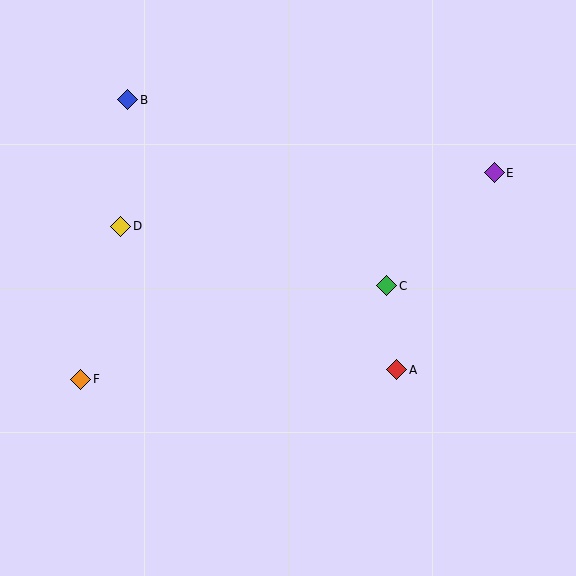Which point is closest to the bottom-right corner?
Point A is closest to the bottom-right corner.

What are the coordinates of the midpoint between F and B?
The midpoint between F and B is at (104, 240).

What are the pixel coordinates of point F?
Point F is at (81, 379).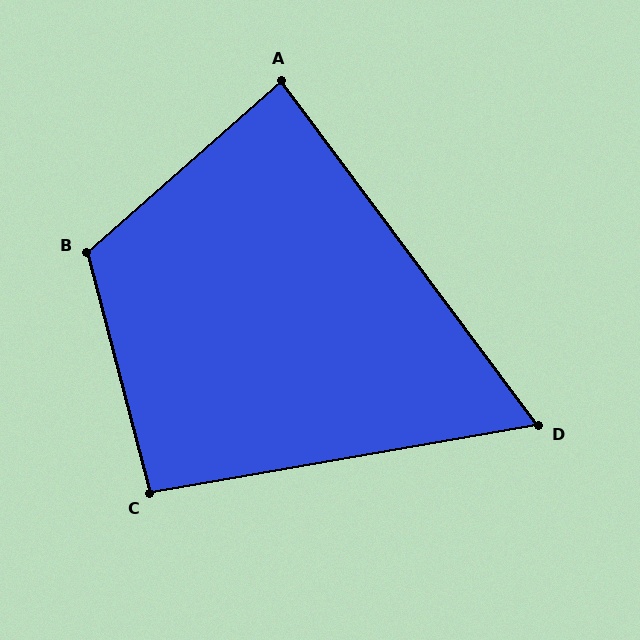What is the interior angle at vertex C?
Approximately 95 degrees (approximately right).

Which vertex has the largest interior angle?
B, at approximately 117 degrees.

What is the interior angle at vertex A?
Approximately 85 degrees (approximately right).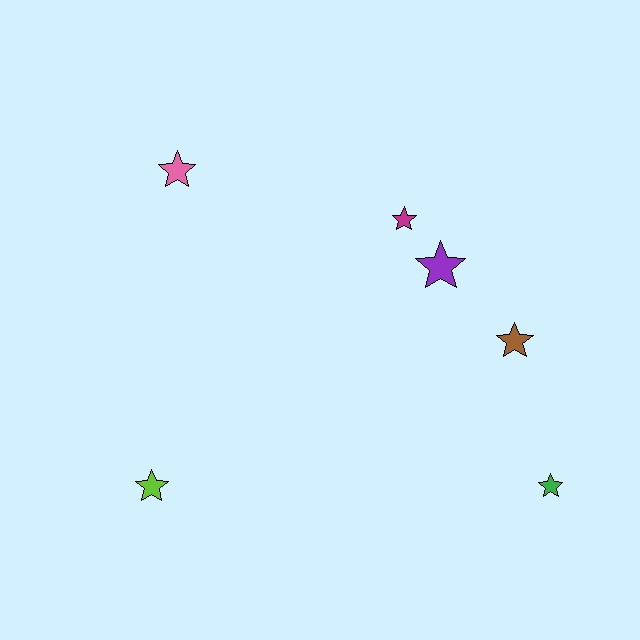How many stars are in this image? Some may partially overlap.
There are 6 stars.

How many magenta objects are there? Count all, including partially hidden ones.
There is 1 magenta object.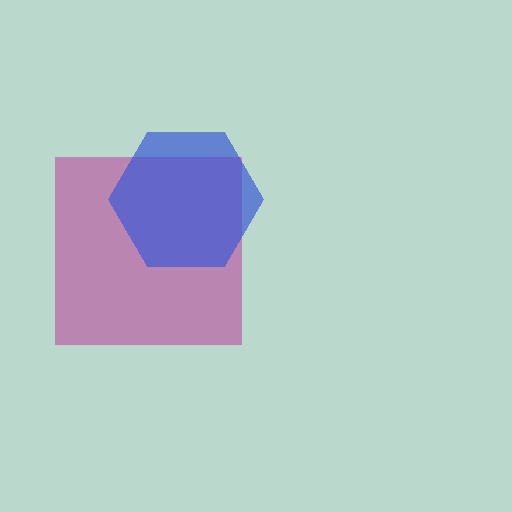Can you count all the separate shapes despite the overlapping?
Yes, there are 2 separate shapes.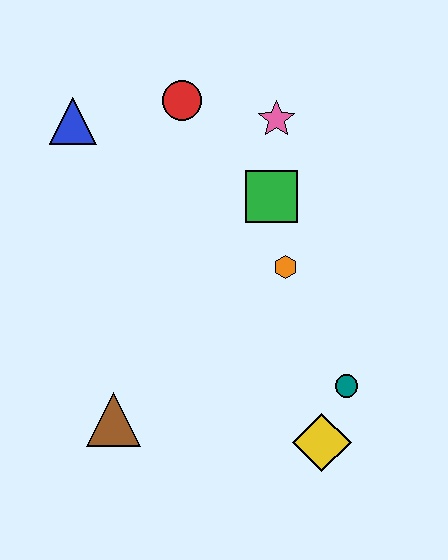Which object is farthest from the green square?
The brown triangle is farthest from the green square.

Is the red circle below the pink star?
No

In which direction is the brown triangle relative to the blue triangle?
The brown triangle is below the blue triangle.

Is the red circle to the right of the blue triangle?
Yes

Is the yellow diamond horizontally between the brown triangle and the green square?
No